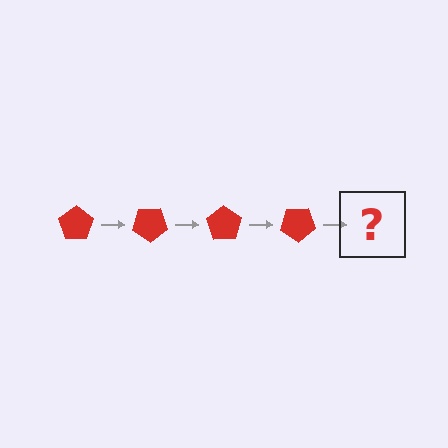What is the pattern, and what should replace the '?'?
The pattern is that the pentagon rotates 35 degrees each step. The '?' should be a red pentagon rotated 140 degrees.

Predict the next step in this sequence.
The next step is a red pentagon rotated 140 degrees.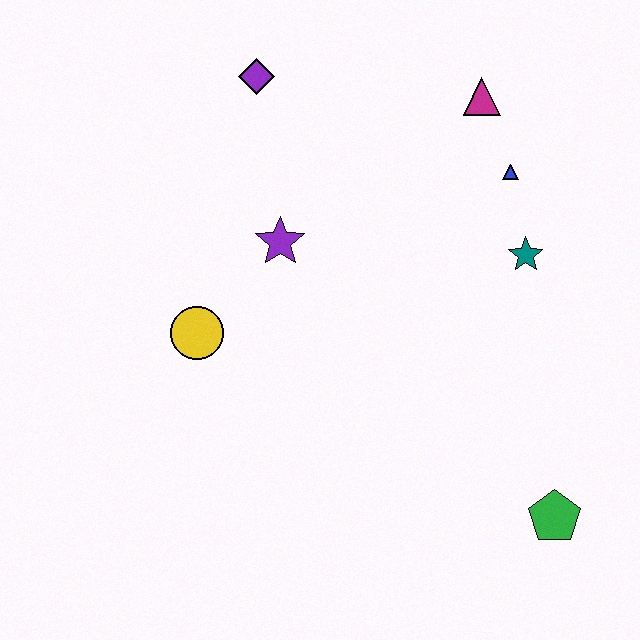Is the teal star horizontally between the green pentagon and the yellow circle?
Yes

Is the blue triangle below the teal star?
No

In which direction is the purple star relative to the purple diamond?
The purple star is below the purple diamond.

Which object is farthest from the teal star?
The yellow circle is farthest from the teal star.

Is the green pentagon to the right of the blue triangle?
Yes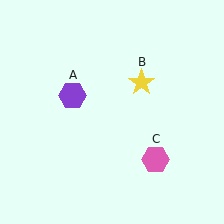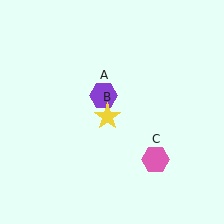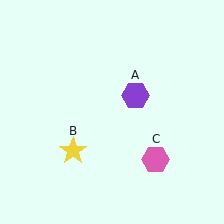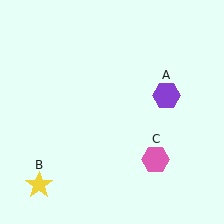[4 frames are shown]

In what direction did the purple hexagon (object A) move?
The purple hexagon (object A) moved right.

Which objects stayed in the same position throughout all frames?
Pink hexagon (object C) remained stationary.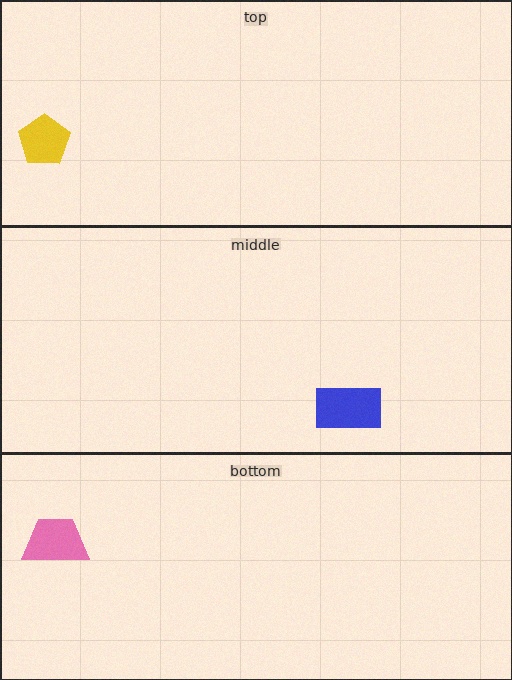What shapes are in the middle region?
The blue rectangle.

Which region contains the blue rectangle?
The middle region.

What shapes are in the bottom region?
The pink trapezoid.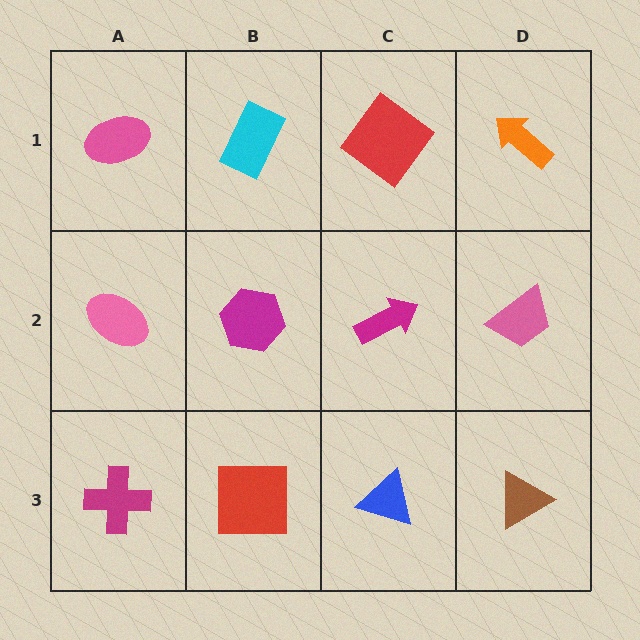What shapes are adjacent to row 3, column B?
A magenta hexagon (row 2, column B), a magenta cross (row 3, column A), a blue triangle (row 3, column C).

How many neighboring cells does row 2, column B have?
4.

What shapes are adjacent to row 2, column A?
A pink ellipse (row 1, column A), a magenta cross (row 3, column A), a magenta hexagon (row 2, column B).